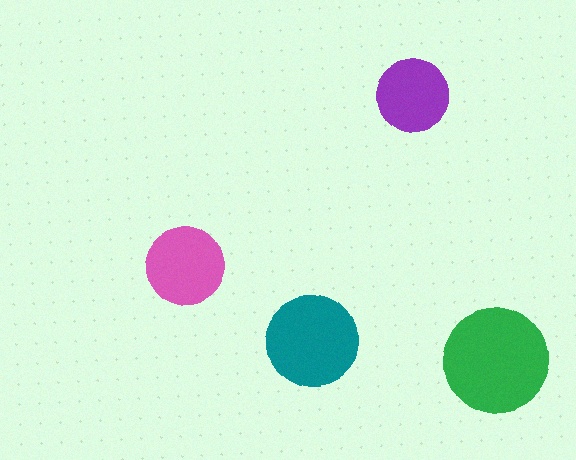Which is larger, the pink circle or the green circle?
The green one.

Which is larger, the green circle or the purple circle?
The green one.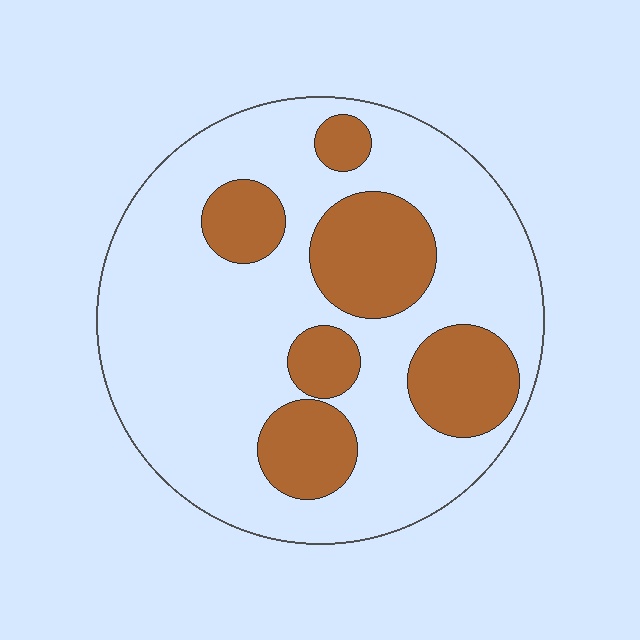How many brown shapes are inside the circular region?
6.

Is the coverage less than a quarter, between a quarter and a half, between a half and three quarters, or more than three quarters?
Between a quarter and a half.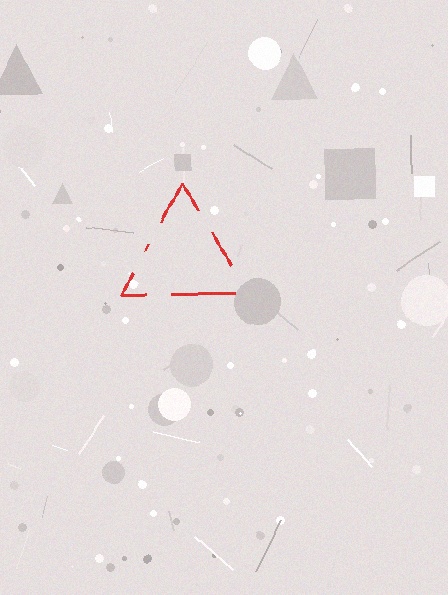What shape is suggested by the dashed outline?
The dashed outline suggests a triangle.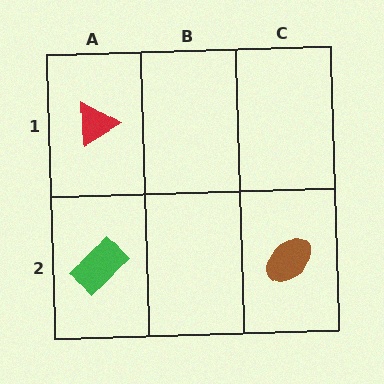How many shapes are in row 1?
1 shape.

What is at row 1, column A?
A red triangle.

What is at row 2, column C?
A brown ellipse.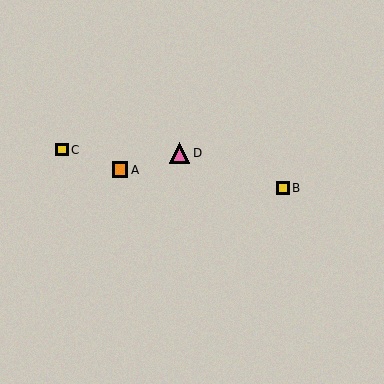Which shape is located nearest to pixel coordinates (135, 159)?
The orange square (labeled A) at (120, 170) is nearest to that location.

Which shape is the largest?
The pink triangle (labeled D) is the largest.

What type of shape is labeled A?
Shape A is an orange square.